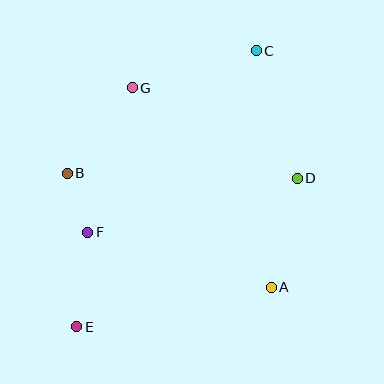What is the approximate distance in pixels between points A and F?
The distance between A and F is approximately 192 pixels.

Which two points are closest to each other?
Points B and F are closest to each other.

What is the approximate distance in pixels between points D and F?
The distance between D and F is approximately 216 pixels.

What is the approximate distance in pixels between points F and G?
The distance between F and G is approximately 151 pixels.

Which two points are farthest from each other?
Points C and E are farthest from each other.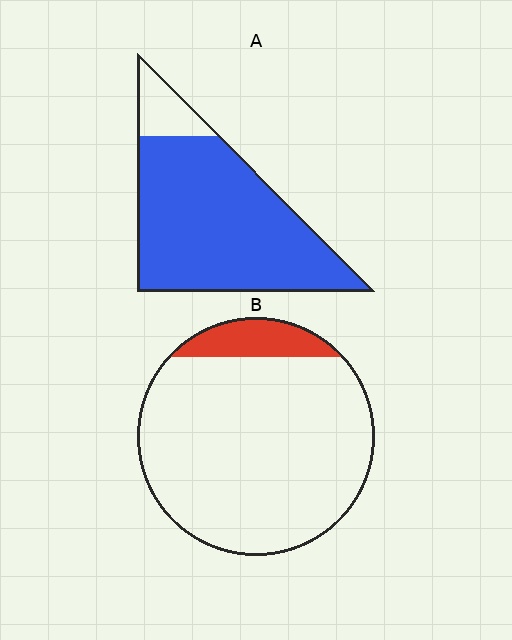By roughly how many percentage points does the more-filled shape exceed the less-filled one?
By roughly 75 percentage points (A over B).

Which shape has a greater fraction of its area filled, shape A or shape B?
Shape A.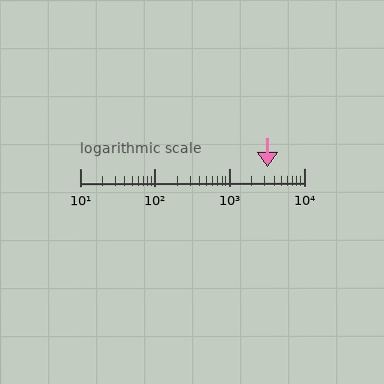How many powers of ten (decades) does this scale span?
The scale spans 3 decades, from 10 to 10000.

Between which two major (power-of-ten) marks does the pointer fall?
The pointer is between 1000 and 10000.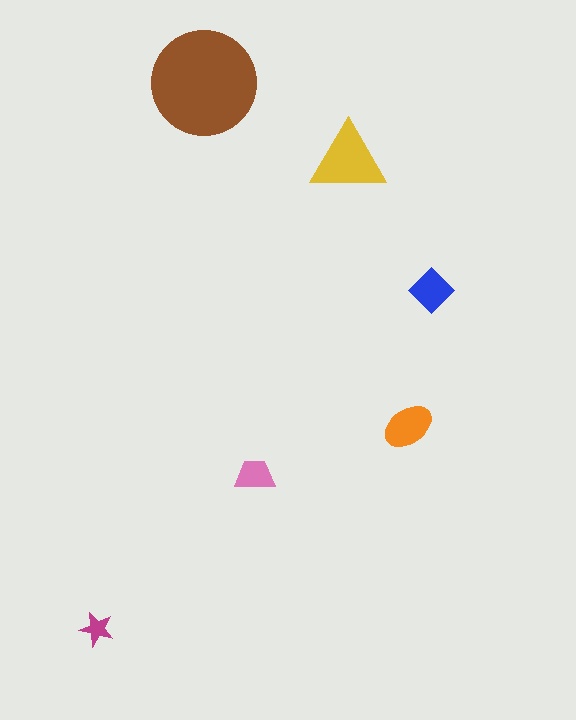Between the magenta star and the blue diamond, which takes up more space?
The blue diamond.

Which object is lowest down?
The magenta star is bottommost.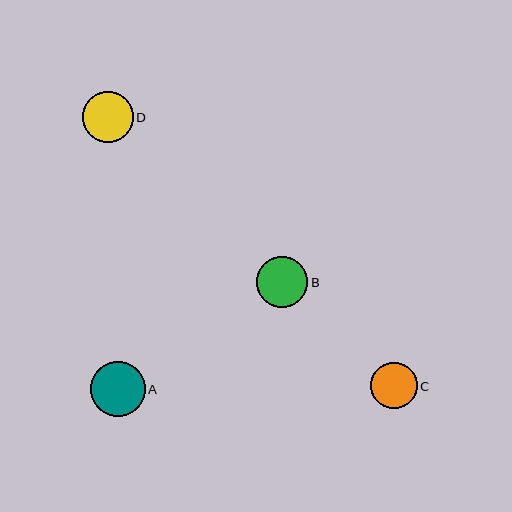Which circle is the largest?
Circle A is the largest with a size of approximately 55 pixels.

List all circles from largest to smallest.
From largest to smallest: A, B, D, C.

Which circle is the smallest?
Circle C is the smallest with a size of approximately 47 pixels.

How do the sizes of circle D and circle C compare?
Circle D and circle C are approximately the same size.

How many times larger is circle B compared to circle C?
Circle B is approximately 1.1 times the size of circle C.